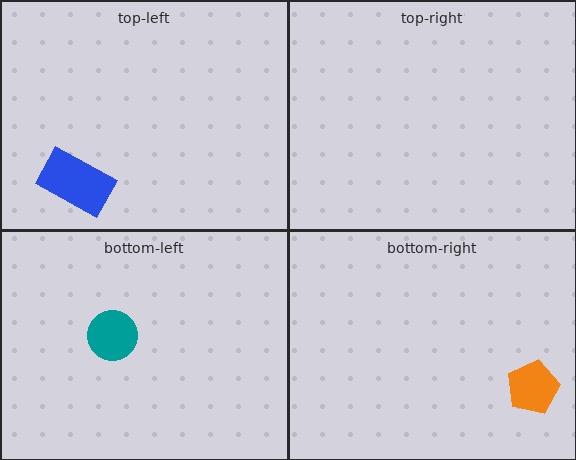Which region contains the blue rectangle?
The top-left region.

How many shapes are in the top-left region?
1.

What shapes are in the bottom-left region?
The teal circle.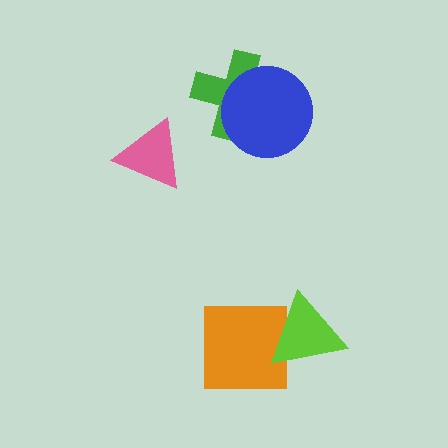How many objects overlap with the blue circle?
1 object overlaps with the blue circle.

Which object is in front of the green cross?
The blue circle is in front of the green cross.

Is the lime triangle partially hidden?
No, no other shape covers it.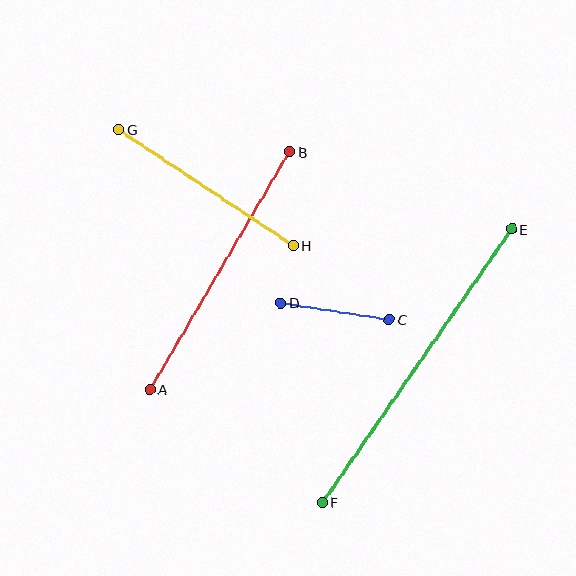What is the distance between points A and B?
The distance is approximately 276 pixels.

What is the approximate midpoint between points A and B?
The midpoint is at approximately (220, 270) pixels.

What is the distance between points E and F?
The distance is approximately 332 pixels.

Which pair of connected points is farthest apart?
Points E and F are farthest apart.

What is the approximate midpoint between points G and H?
The midpoint is at approximately (206, 187) pixels.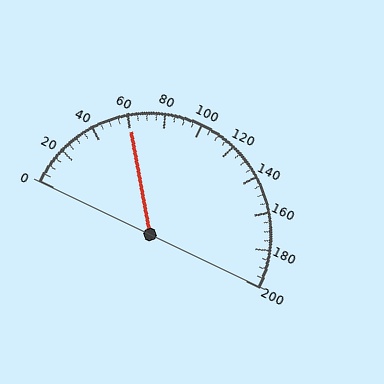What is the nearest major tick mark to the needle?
The nearest major tick mark is 60.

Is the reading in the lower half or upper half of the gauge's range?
The reading is in the lower half of the range (0 to 200).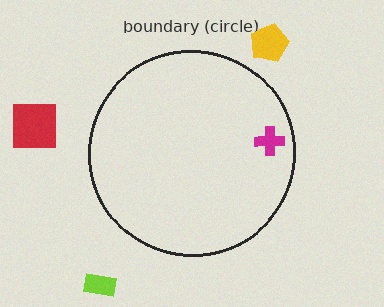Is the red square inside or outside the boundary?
Outside.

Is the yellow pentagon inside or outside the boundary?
Outside.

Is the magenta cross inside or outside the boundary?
Inside.